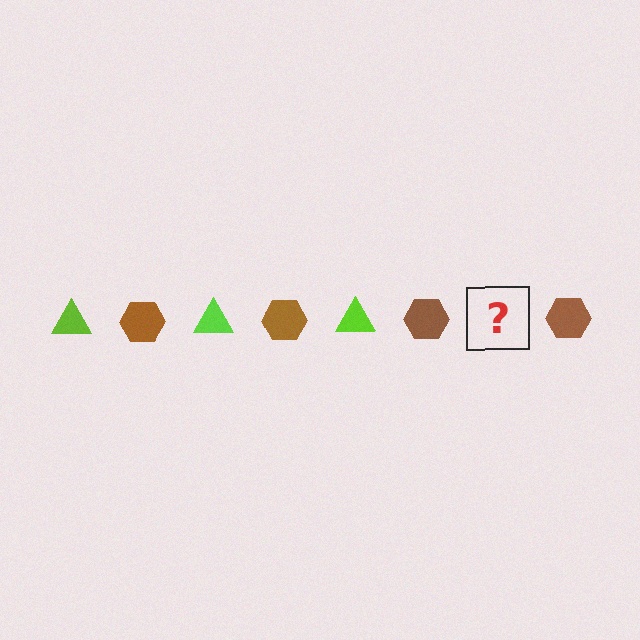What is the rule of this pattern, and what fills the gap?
The rule is that the pattern alternates between lime triangle and brown hexagon. The gap should be filled with a lime triangle.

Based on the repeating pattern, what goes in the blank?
The blank should be a lime triangle.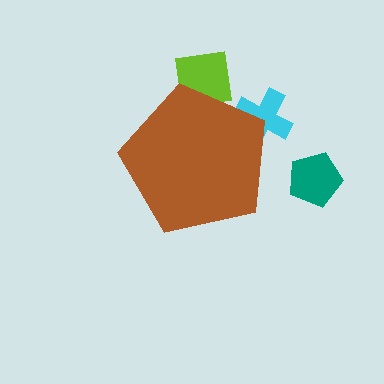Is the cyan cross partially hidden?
Yes, the cyan cross is partially hidden behind the brown pentagon.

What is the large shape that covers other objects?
A brown pentagon.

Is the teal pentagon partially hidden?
No, the teal pentagon is fully visible.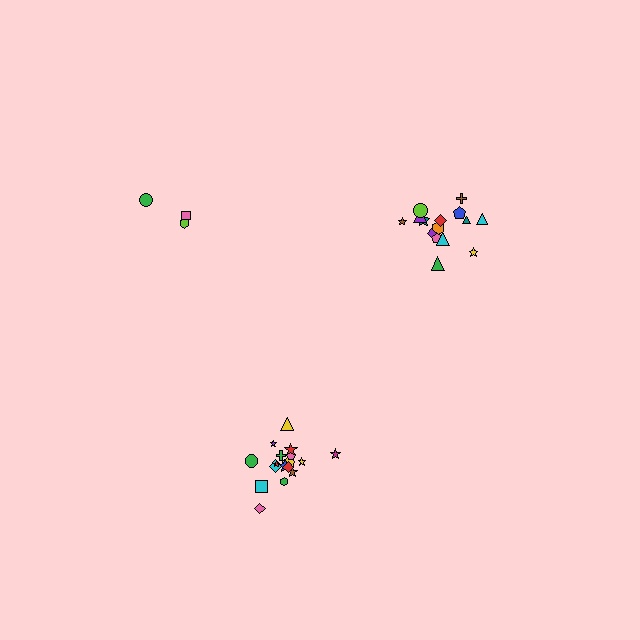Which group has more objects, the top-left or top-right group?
The top-right group.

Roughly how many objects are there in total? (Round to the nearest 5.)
Roughly 35 objects in total.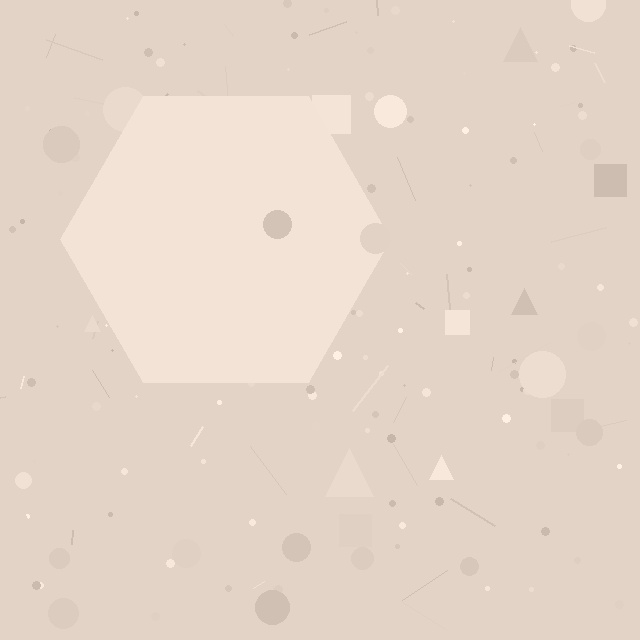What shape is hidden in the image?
A hexagon is hidden in the image.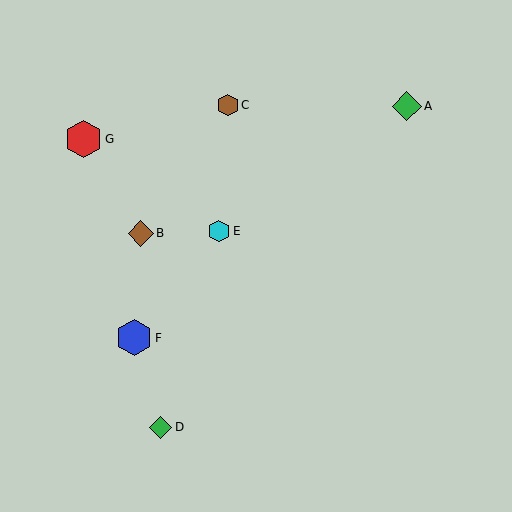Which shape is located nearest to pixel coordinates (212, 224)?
The cyan hexagon (labeled E) at (219, 231) is nearest to that location.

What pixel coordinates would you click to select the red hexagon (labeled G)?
Click at (83, 139) to select the red hexagon G.